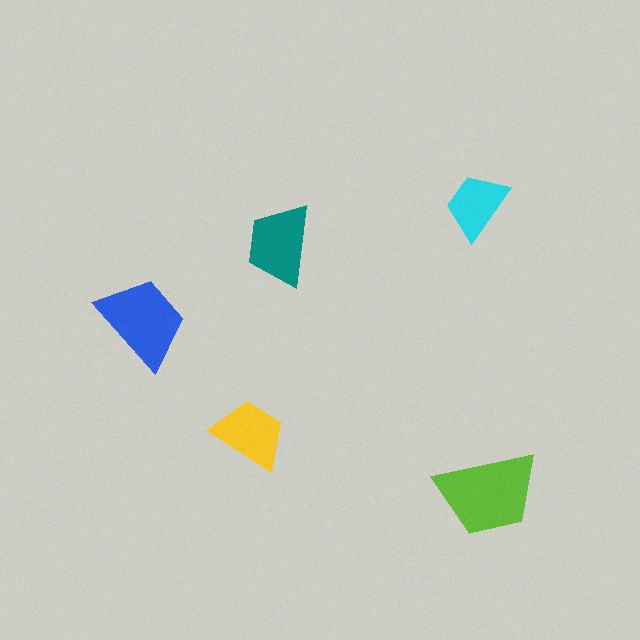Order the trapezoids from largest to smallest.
the lime one, the blue one, the teal one, the yellow one, the cyan one.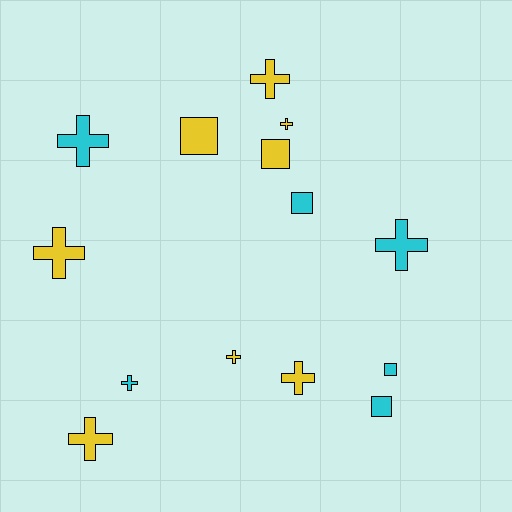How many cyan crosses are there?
There are 3 cyan crosses.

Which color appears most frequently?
Yellow, with 8 objects.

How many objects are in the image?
There are 14 objects.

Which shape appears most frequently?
Cross, with 9 objects.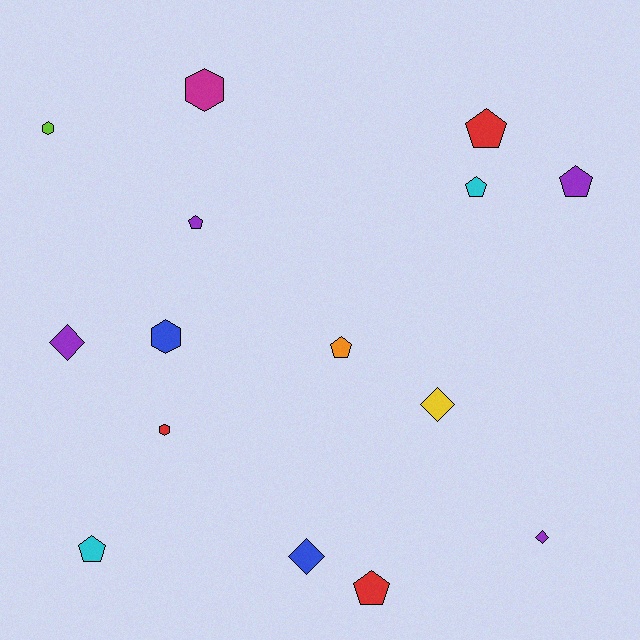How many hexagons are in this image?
There are 4 hexagons.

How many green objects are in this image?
There are no green objects.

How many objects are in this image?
There are 15 objects.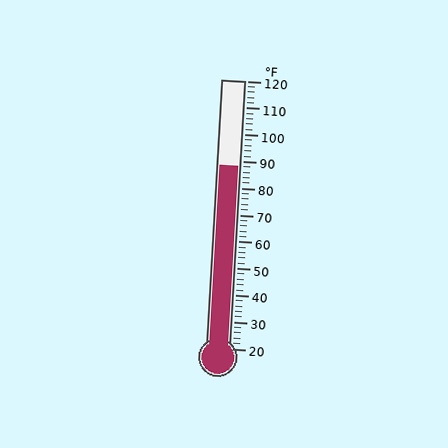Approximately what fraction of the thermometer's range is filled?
The thermometer is filled to approximately 70% of its range.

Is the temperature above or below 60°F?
The temperature is above 60°F.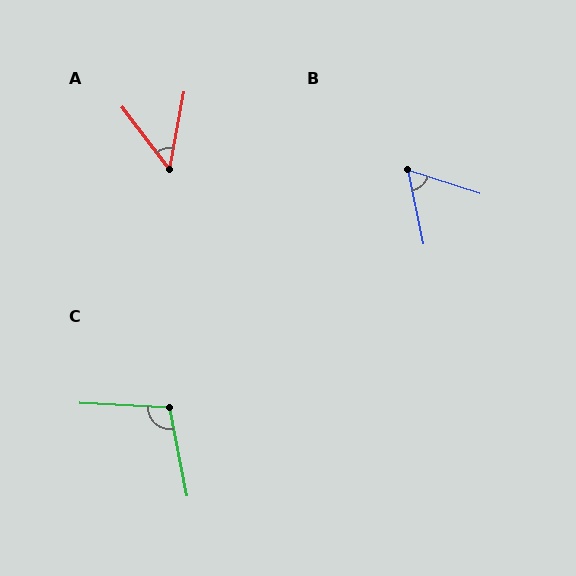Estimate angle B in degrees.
Approximately 61 degrees.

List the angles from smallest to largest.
A (48°), B (61°), C (104°).